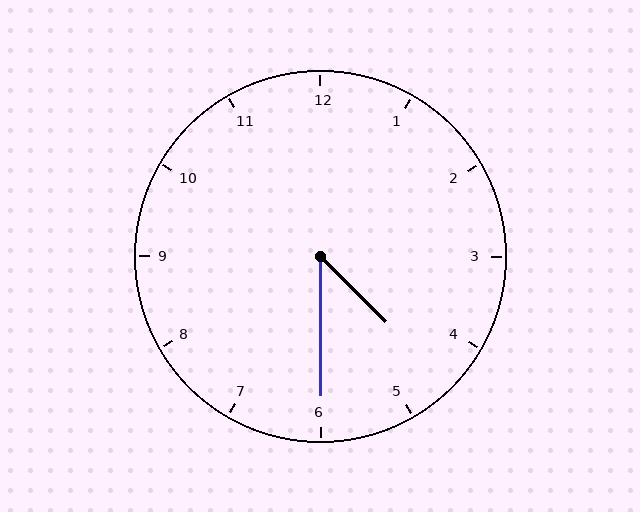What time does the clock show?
4:30.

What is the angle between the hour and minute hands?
Approximately 45 degrees.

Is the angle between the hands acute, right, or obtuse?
It is acute.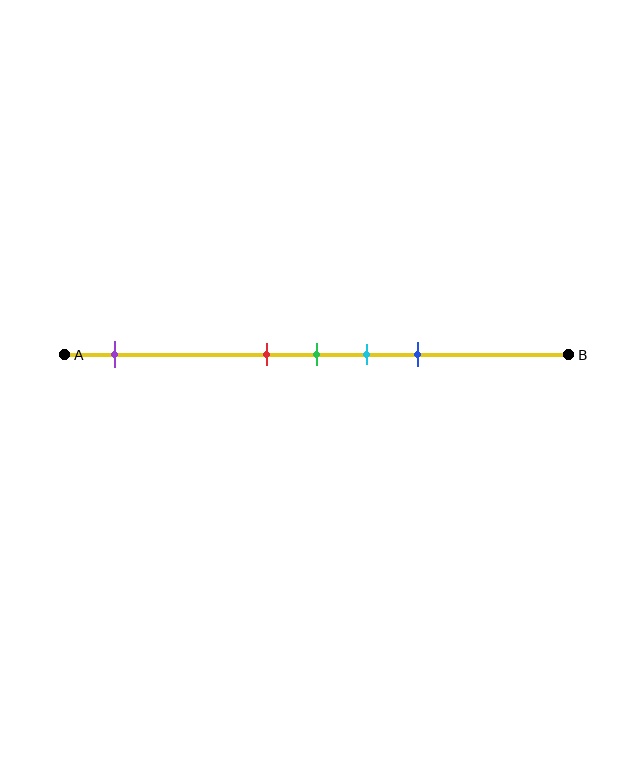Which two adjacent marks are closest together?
The red and green marks are the closest adjacent pair.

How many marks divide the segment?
There are 5 marks dividing the segment.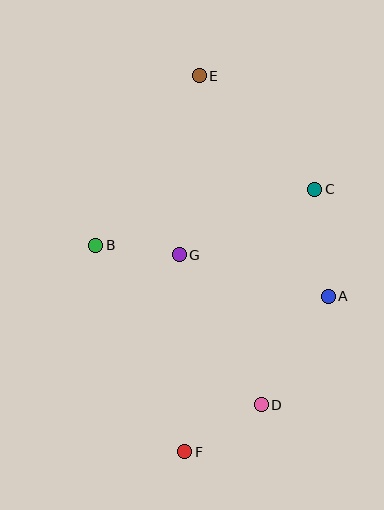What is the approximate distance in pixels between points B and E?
The distance between B and E is approximately 199 pixels.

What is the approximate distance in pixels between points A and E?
The distance between A and E is approximately 256 pixels.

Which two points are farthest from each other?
Points E and F are farthest from each other.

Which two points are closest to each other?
Points B and G are closest to each other.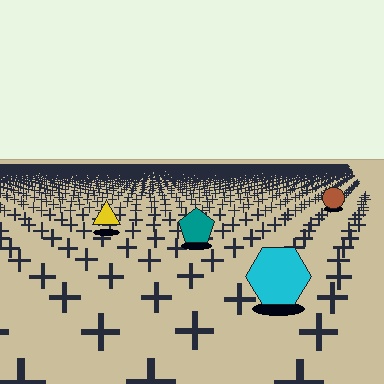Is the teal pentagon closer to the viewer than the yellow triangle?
Yes. The teal pentagon is closer — you can tell from the texture gradient: the ground texture is coarser near it.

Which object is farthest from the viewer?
The brown circle is farthest from the viewer. It appears smaller and the ground texture around it is denser.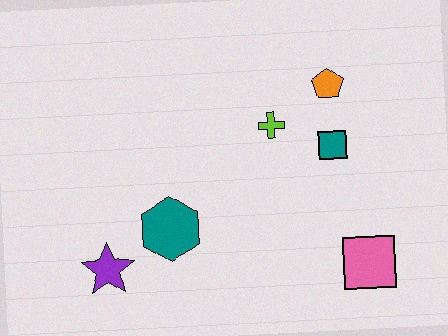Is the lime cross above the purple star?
Yes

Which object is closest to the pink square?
The teal square is closest to the pink square.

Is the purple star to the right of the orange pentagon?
No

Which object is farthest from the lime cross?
The purple star is farthest from the lime cross.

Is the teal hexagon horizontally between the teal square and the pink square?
No